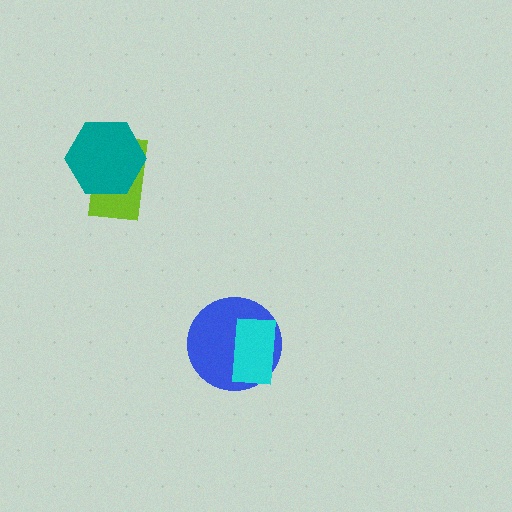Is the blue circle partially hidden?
Yes, it is partially covered by another shape.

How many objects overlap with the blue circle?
1 object overlaps with the blue circle.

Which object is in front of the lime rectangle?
The teal hexagon is in front of the lime rectangle.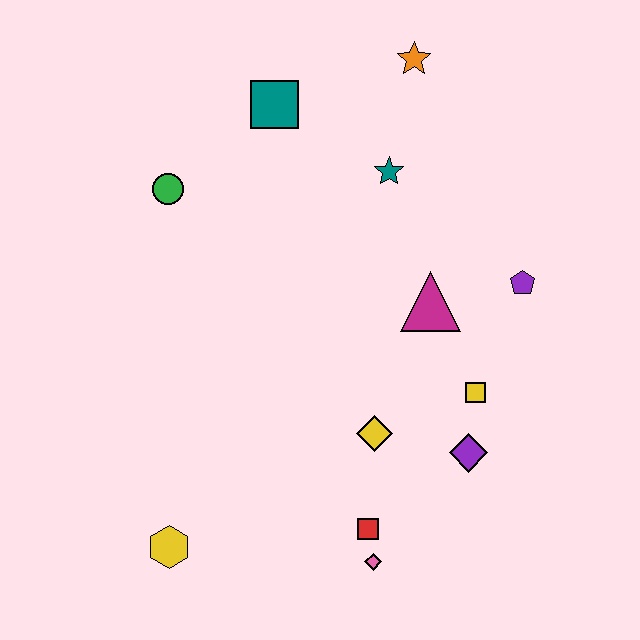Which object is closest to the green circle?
The teal square is closest to the green circle.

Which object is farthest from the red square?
The orange star is farthest from the red square.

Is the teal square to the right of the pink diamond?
No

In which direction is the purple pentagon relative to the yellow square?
The purple pentagon is above the yellow square.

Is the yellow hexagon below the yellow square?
Yes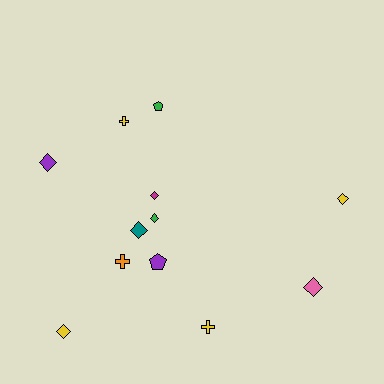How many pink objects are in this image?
There is 1 pink object.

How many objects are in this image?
There are 12 objects.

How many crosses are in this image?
There are 3 crosses.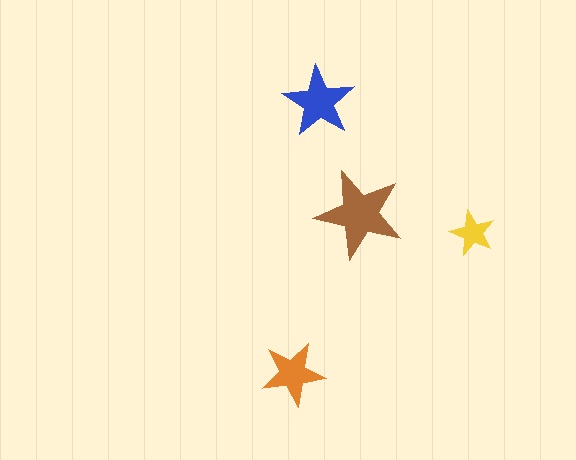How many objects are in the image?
There are 4 objects in the image.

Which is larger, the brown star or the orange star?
The brown one.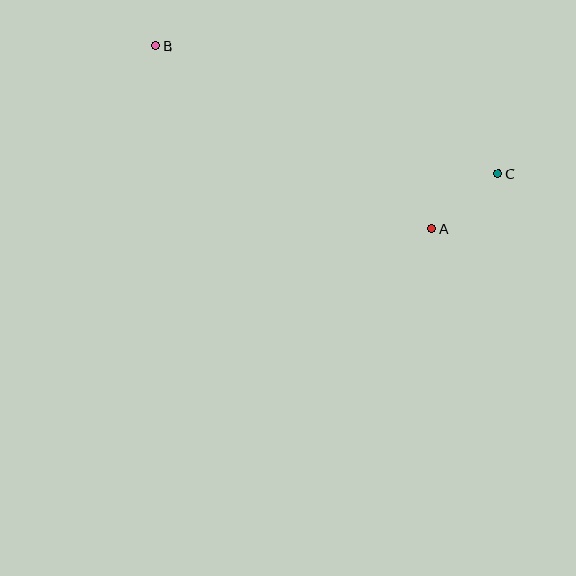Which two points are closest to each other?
Points A and C are closest to each other.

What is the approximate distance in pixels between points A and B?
The distance between A and B is approximately 331 pixels.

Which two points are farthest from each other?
Points B and C are farthest from each other.